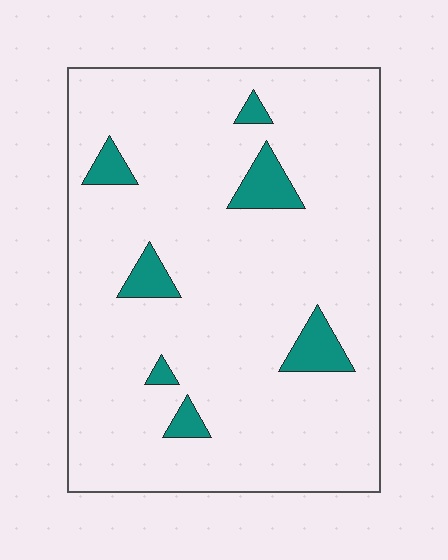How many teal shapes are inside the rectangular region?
7.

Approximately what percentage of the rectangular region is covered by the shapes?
Approximately 10%.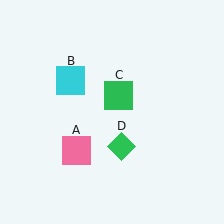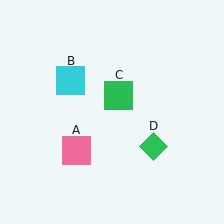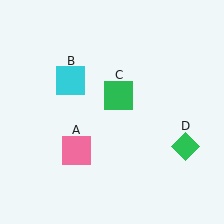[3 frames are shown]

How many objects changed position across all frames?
1 object changed position: green diamond (object D).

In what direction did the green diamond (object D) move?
The green diamond (object D) moved right.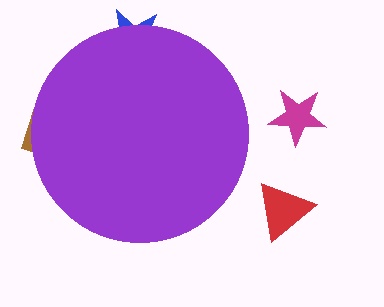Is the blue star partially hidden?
Yes, the blue star is partially hidden behind the purple circle.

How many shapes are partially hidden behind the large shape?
2 shapes are partially hidden.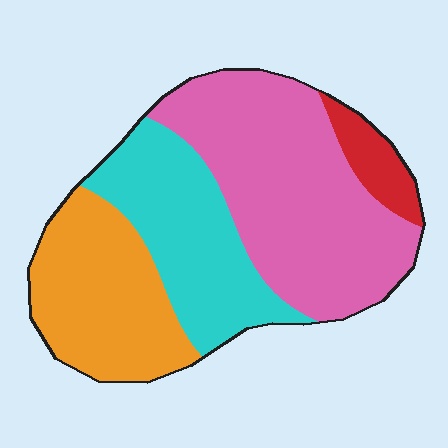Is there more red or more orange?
Orange.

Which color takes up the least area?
Red, at roughly 5%.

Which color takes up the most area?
Pink, at roughly 40%.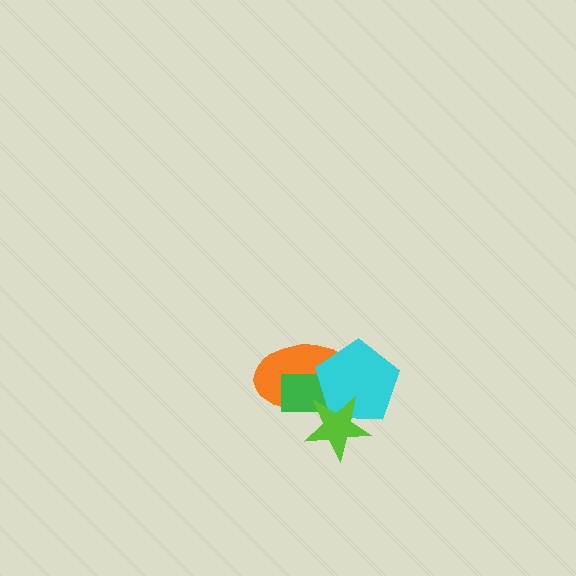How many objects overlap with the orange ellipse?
3 objects overlap with the orange ellipse.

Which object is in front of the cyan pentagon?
The lime star is in front of the cyan pentagon.